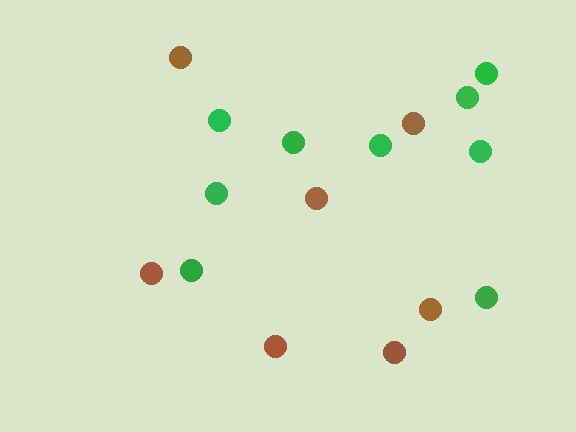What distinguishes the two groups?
There are 2 groups: one group of green circles (9) and one group of brown circles (7).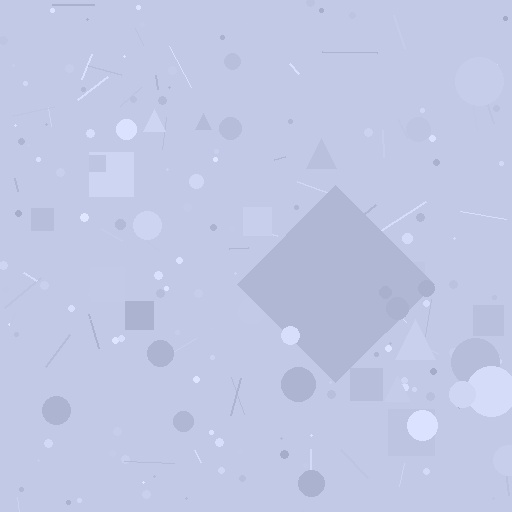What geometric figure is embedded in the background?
A diamond is embedded in the background.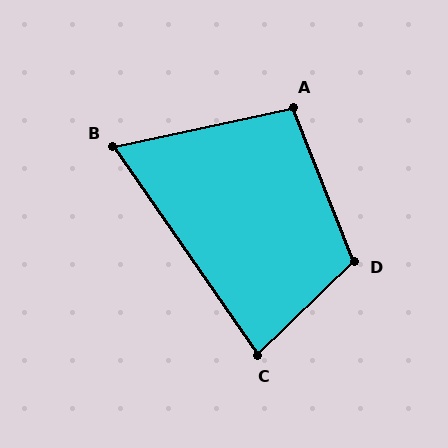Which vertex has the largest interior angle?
D, at approximately 113 degrees.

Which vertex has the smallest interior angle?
B, at approximately 67 degrees.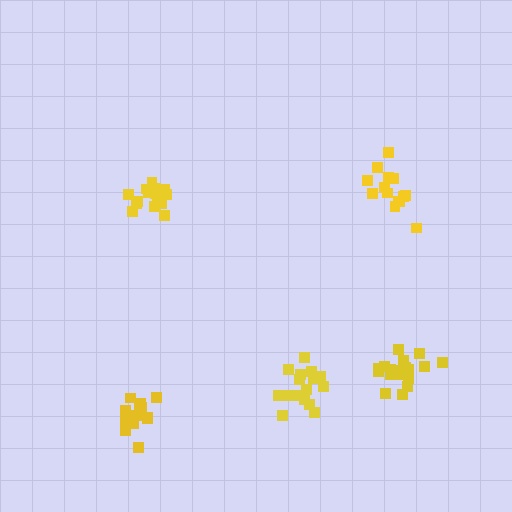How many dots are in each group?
Group 1: 18 dots, Group 2: 16 dots, Group 3: 13 dots, Group 4: 14 dots, Group 5: 16 dots (77 total).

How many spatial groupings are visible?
There are 5 spatial groupings.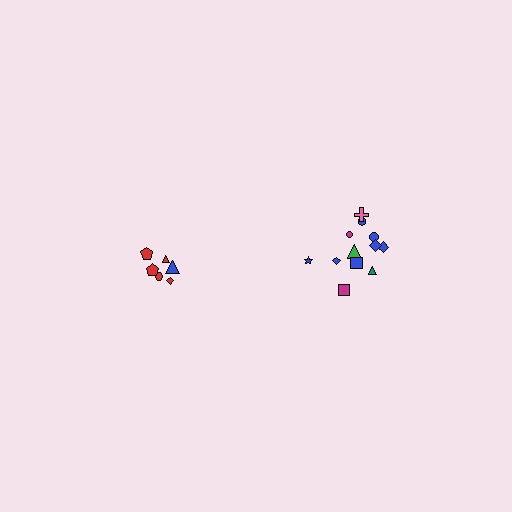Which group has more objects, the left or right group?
The right group.